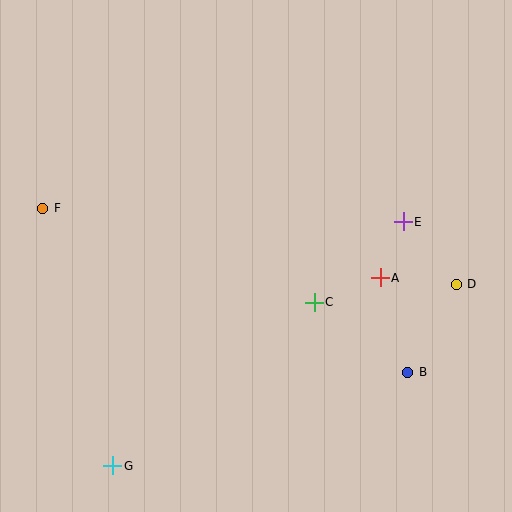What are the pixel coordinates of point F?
Point F is at (43, 208).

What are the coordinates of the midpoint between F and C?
The midpoint between F and C is at (178, 255).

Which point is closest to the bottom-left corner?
Point G is closest to the bottom-left corner.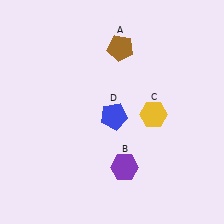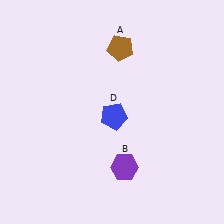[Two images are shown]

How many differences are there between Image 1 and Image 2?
There is 1 difference between the two images.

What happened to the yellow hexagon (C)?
The yellow hexagon (C) was removed in Image 2. It was in the bottom-right area of Image 1.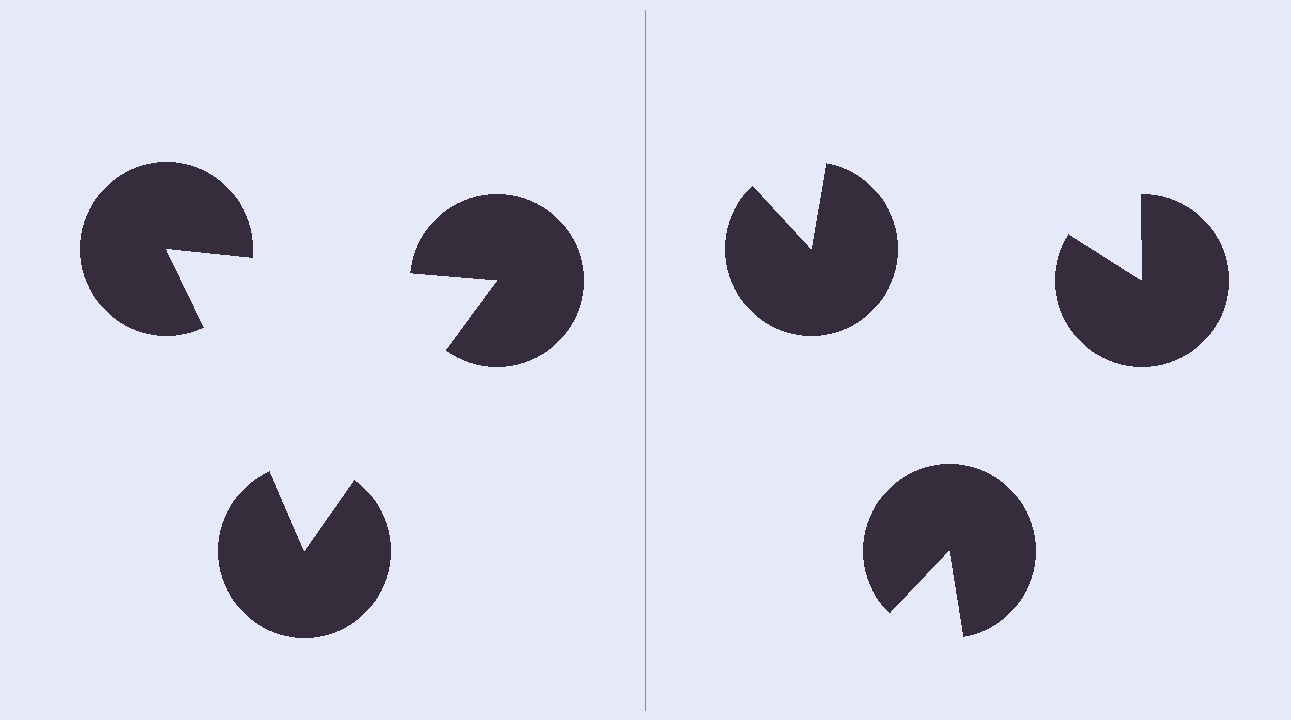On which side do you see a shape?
An illusory triangle appears on the left side. On the right side the wedge cuts are rotated, so no coherent shape forms.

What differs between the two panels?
The pac-man discs are positioned identically on both sides; only the wedge orientations differ. On the left they align to a triangle; on the right they are misaligned.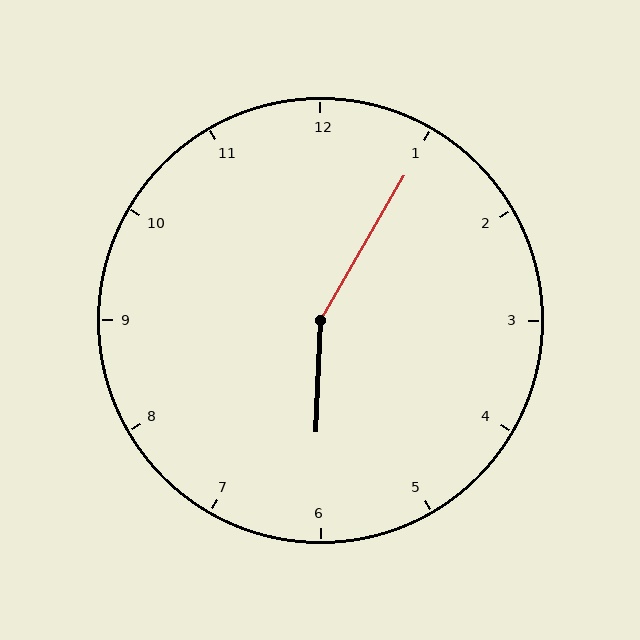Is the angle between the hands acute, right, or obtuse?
It is obtuse.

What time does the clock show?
6:05.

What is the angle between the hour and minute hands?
Approximately 152 degrees.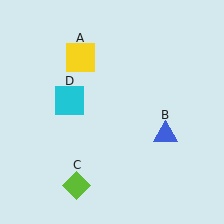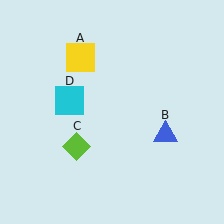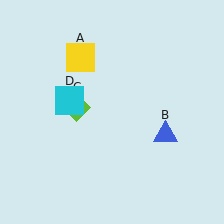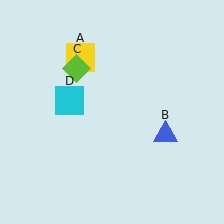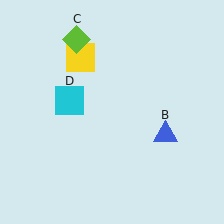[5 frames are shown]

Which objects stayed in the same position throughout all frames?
Yellow square (object A) and blue triangle (object B) and cyan square (object D) remained stationary.